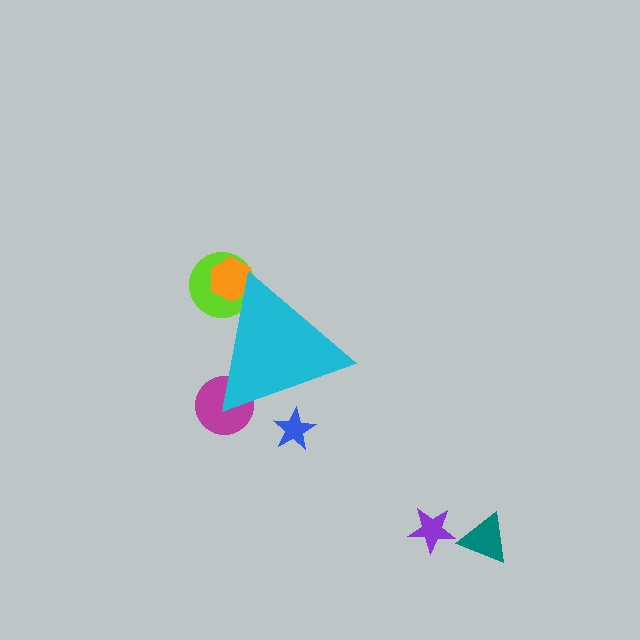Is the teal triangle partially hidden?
No, the teal triangle is fully visible.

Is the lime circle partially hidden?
Yes, the lime circle is partially hidden behind the cyan triangle.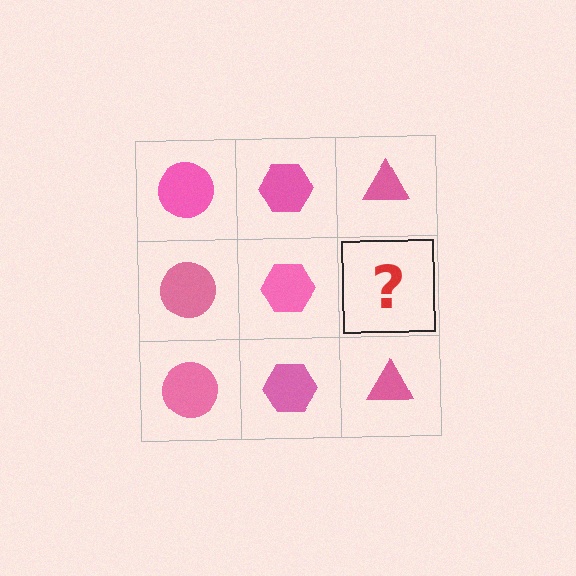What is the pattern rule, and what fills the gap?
The rule is that each column has a consistent shape. The gap should be filled with a pink triangle.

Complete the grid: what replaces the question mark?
The question mark should be replaced with a pink triangle.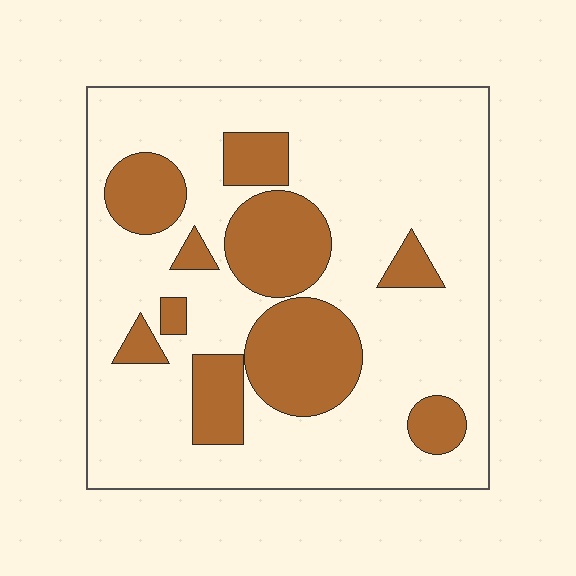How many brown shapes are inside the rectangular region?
10.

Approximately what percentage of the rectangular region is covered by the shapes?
Approximately 25%.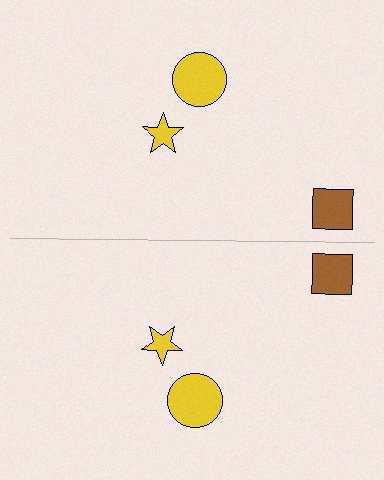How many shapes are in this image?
There are 6 shapes in this image.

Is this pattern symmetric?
Yes, this pattern has bilateral (reflection) symmetry.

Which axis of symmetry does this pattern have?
The pattern has a horizontal axis of symmetry running through the center of the image.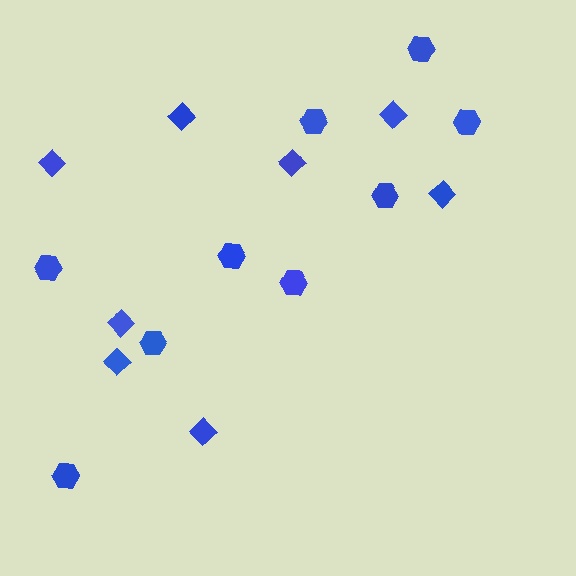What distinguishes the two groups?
There are 2 groups: one group of diamonds (8) and one group of hexagons (9).